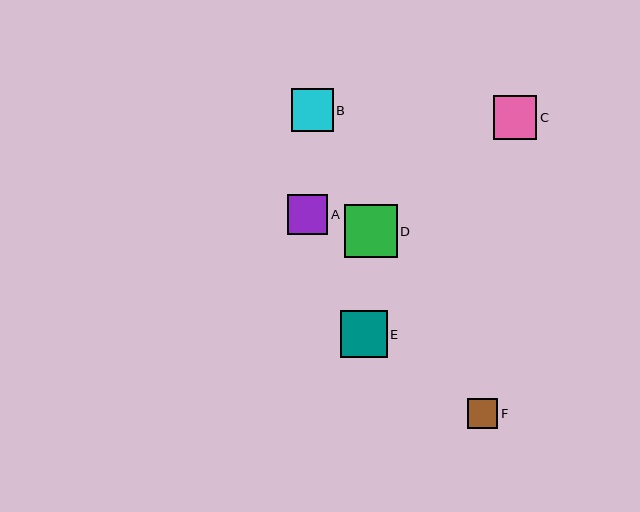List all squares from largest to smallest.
From largest to smallest: D, E, C, B, A, F.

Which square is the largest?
Square D is the largest with a size of approximately 53 pixels.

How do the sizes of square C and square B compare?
Square C and square B are approximately the same size.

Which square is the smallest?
Square F is the smallest with a size of approximately 30 pixels.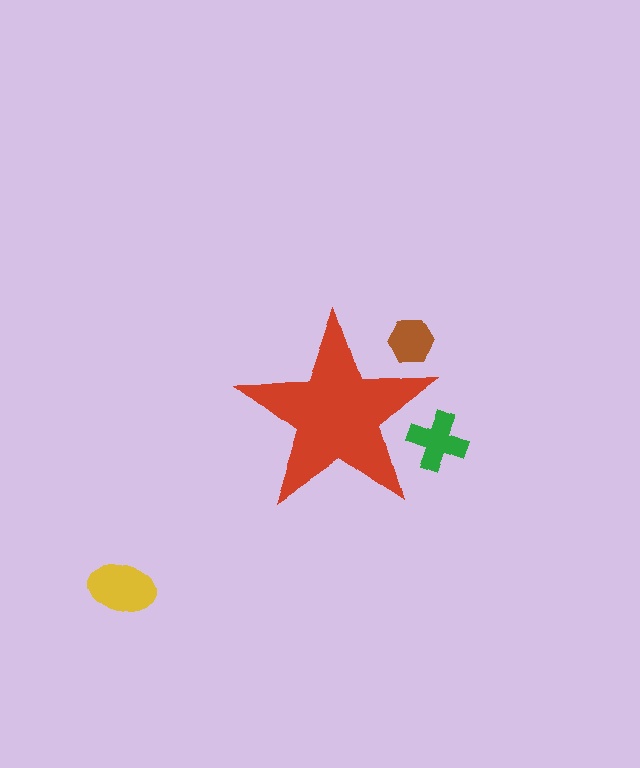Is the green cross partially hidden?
Yes, the green cross is partially hidden behind the red star.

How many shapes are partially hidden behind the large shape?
2 shapes are partially hidden.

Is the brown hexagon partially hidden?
Yes, the brown hexagon is partially hidden behind the red star.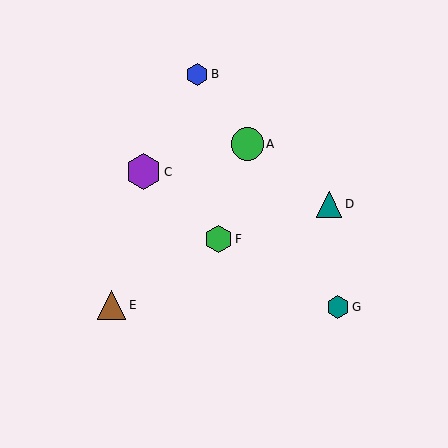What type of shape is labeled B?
Shape B is a blue hexagon.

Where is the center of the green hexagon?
The center of the green hexagon is at (218, 239).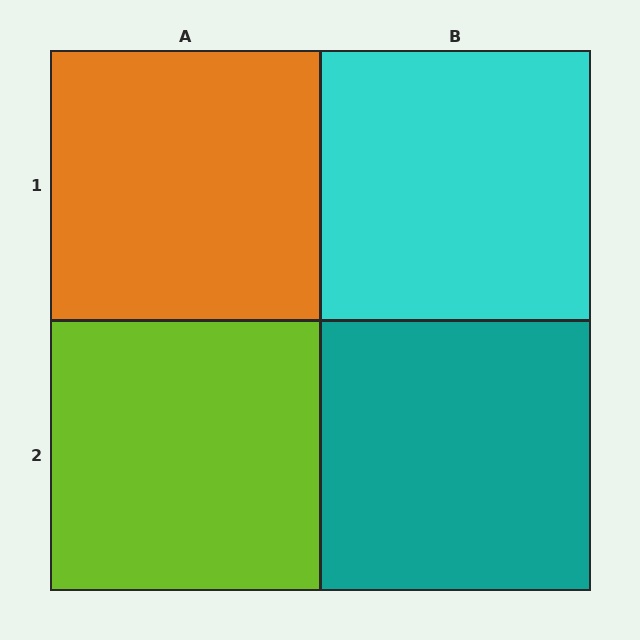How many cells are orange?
1 cell is orange.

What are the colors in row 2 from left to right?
Lime, teal.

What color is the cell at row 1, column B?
Cyan.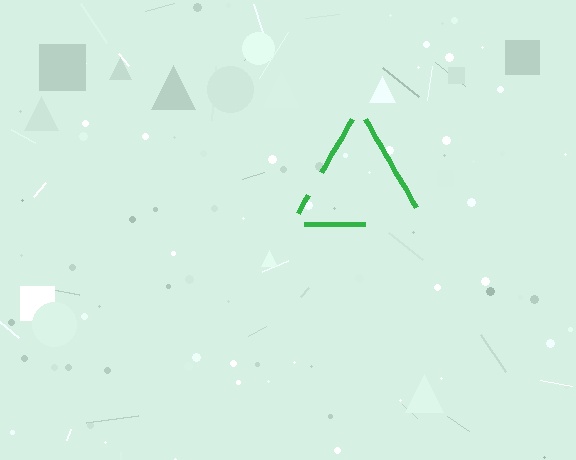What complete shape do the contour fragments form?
The contour fragments form a triangle.